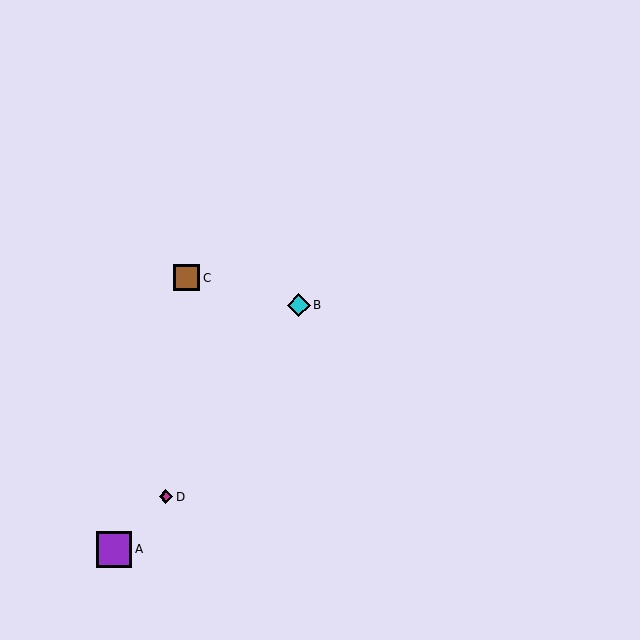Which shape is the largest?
The purple square (labeled A) is the largest.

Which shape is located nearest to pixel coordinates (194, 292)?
The brown square (labeled C) at (186, 277) is nearest to that location.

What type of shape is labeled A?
Shape A is a purple square.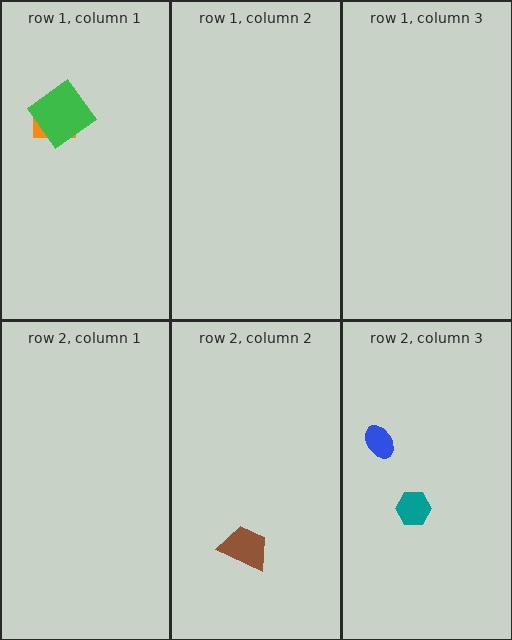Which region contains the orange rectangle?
The row 1, column 1 region.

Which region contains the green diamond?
The row 1, column 1 region.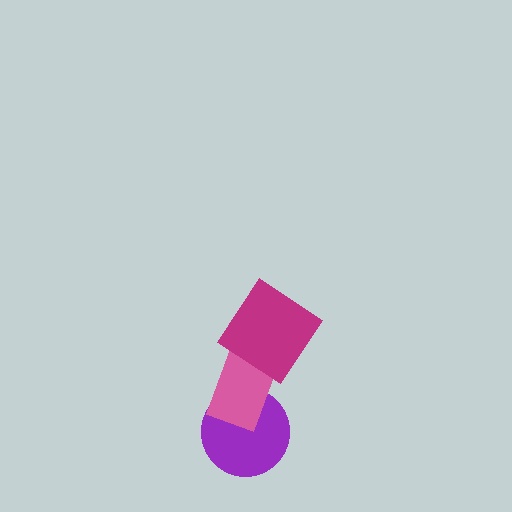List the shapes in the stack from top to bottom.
From top to bottom: the magenta diamond, the pink rectangle, the purple circle.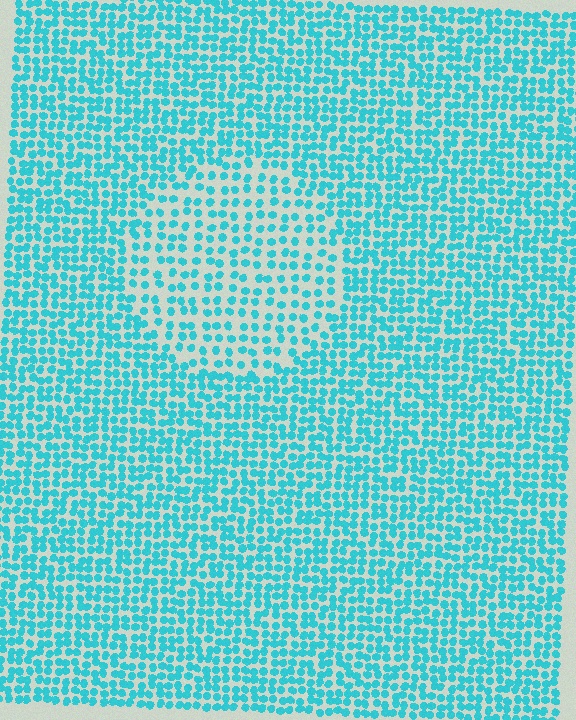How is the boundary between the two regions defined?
The boundary is defined by a change in element density (approximately 1.7x ratio). All elements are the same color, size, and shape.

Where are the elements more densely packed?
The elements are more densely packed outside the circle boundary.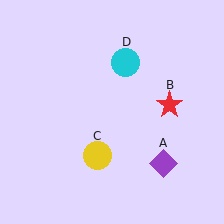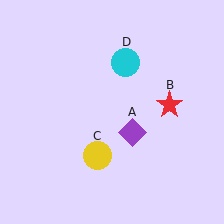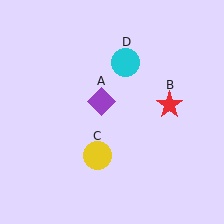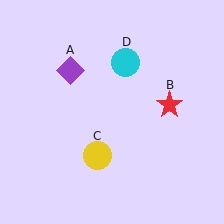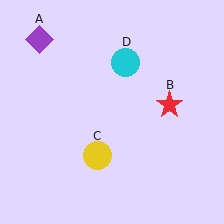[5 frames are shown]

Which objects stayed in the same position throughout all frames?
Red star (object B) and yellow circle (object C) and cyan circle (object D) remained stationary.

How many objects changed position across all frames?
1 object changed position: purple diamond (object A).